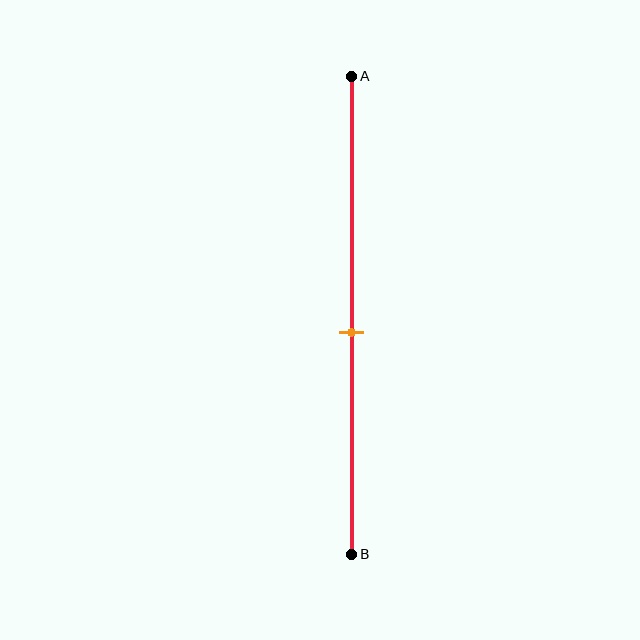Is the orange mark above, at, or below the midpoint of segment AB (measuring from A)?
The orange mark is below the midpoint of segment AB.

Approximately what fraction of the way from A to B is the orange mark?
The orange mark is approximately 55% of the way from A to B.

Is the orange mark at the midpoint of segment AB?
No, the mark is at about 55% from A, not at the 50% midpoint.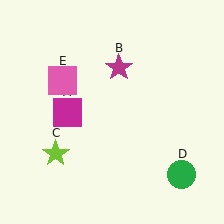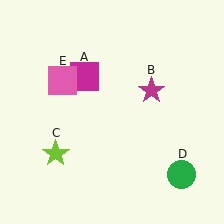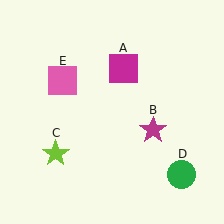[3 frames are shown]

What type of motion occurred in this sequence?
The magenta square (object A), magenta star (object B) rotated clockwise around the center of the scene.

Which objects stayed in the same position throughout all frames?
Lime star (object C) and green circle (object D) and pink square (object E) remained stationary.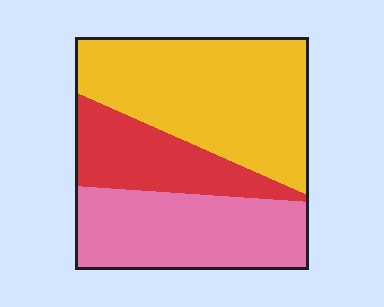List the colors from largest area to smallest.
From largest to smallest: yellow, pink, red.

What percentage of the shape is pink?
Pink covers about 35% of the shape.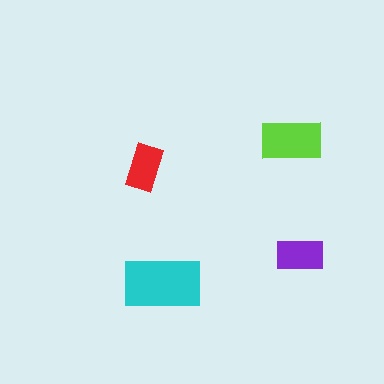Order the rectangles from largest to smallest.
the cyan one, the lime one, the purple one, the red one.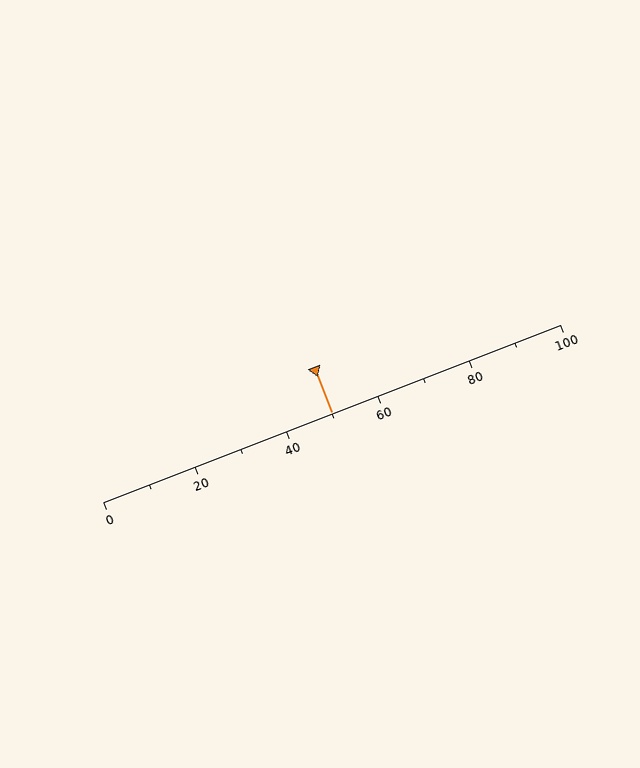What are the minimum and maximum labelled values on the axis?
The axis runs from 0 to 100.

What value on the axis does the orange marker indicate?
The marker indicates approximately 50.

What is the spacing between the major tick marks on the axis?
The major ticks are spaced 20 apart.